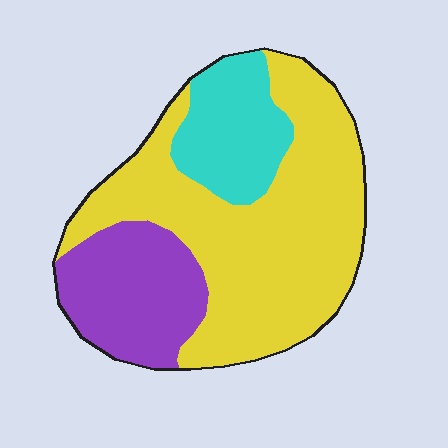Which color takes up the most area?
Yellow, at roughly 60%.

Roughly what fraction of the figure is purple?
Purple covers about 25% of the figure.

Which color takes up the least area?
Cyan, at roughly 20%.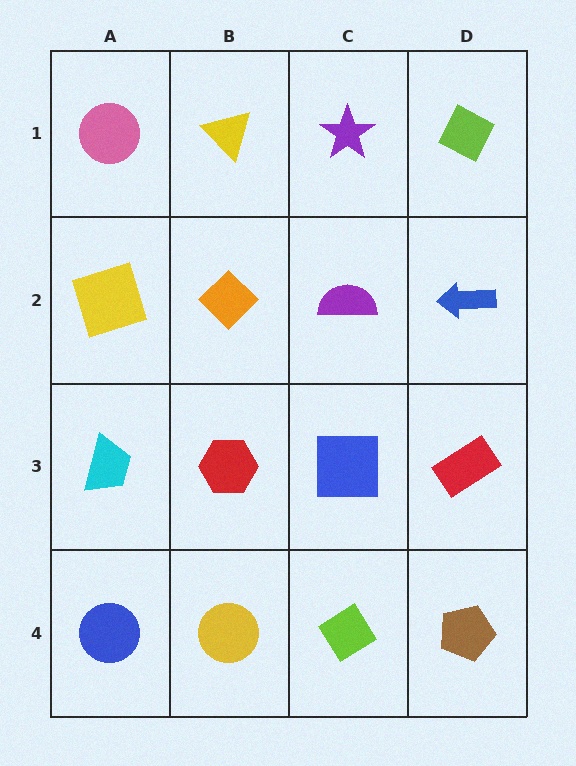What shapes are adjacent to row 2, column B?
A yellow triangle (row 1, column B), a red hexagon (row 3, column B), a yellow square (row 2, column A), a purple semicircle (row 2, column C).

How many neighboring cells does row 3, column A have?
3.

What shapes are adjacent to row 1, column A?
A yellow square (row 2, column A), a yellow triangle (row 1, column B).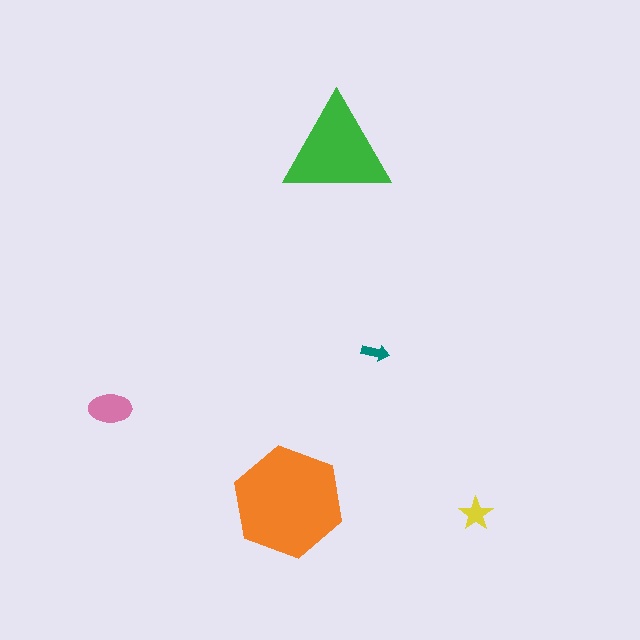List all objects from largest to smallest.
The orange hexagon, the green triangle, the pink ellipse, the yellow star, the teal arrow.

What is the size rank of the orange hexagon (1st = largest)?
1st.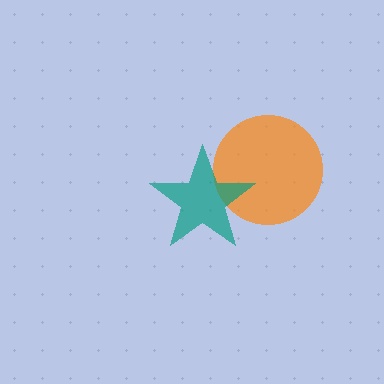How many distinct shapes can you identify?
There are 2 distinct shapes: an orange circle, a teal star.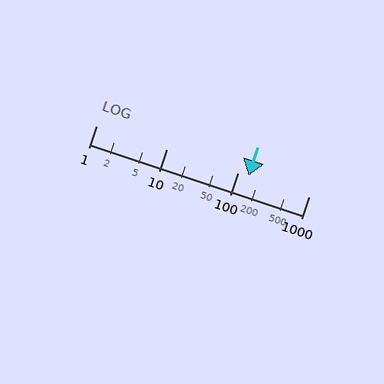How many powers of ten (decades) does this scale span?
The scale spans 3 decades, from 1 to 1000.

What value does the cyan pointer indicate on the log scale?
The pointer indicates approximately 140.